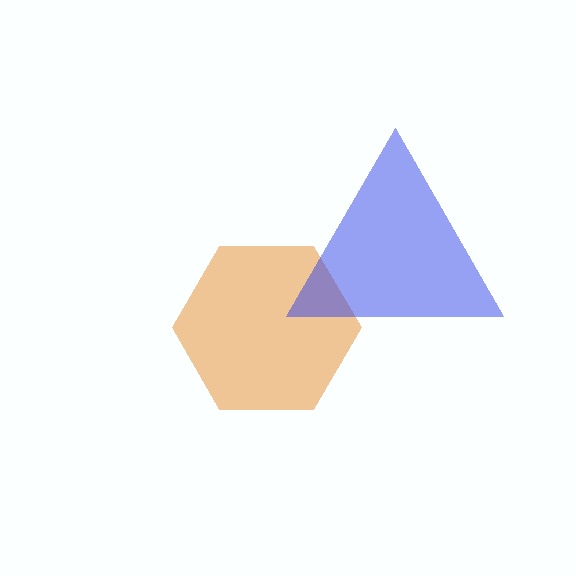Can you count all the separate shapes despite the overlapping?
Yes, there are 2 separate shapes.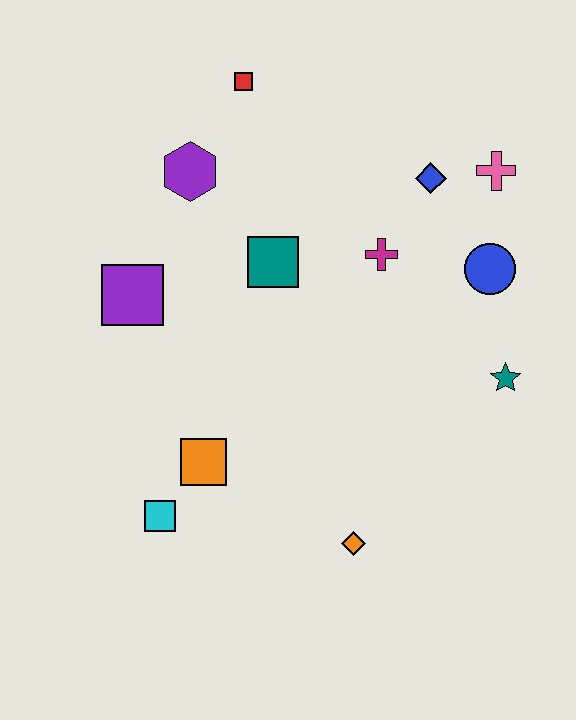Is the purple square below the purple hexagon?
Yes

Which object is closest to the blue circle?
The pink cross is closest to the blue circle.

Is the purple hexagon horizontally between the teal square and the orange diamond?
No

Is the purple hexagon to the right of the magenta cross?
No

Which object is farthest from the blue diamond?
The cyan square is farthest from the blue diamond.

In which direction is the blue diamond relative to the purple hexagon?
The blue diamond is to the right of the purple hexagon.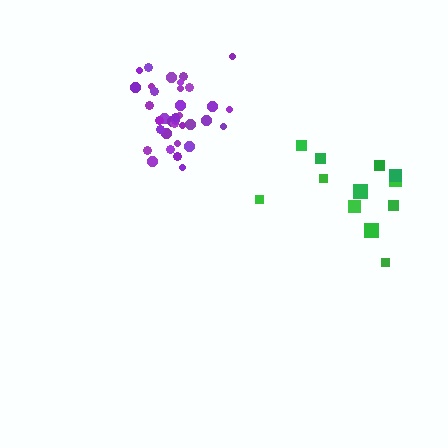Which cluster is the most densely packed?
Purple.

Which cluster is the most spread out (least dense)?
Green.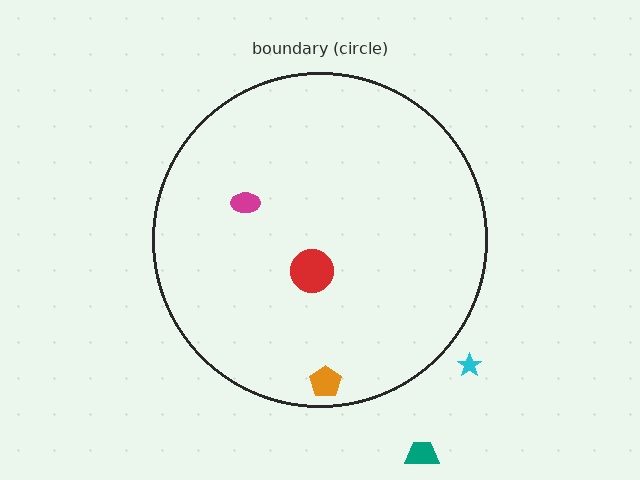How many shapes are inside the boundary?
3 inside, 2 outside.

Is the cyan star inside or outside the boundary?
Outside.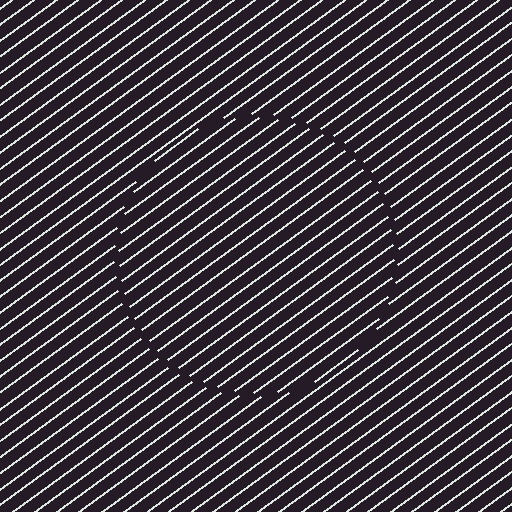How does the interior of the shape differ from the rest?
The interior of the shape contains the same grating, shifted by half a period — the contour is defined by the phase discontinuity where line-ends from the inner and outer gratings abut.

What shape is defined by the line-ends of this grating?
An illusory circle. The interior of the shape contains the same grating, shifted by half a period — the contour is defined by the phase discontinuity where line-ends from the inner and outer gratings abut.